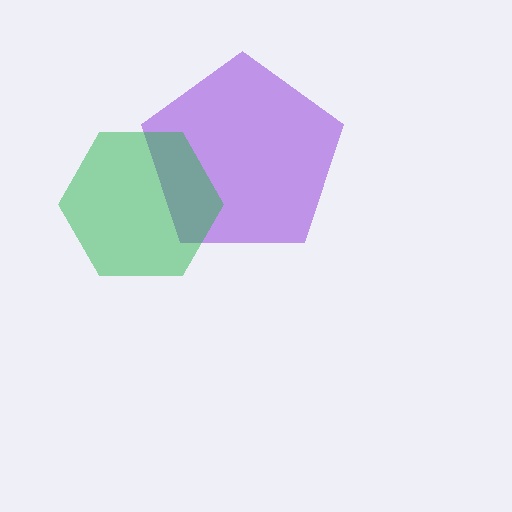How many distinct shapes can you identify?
There are 2 distinct shapes: a purple pentagon, a green hexagon.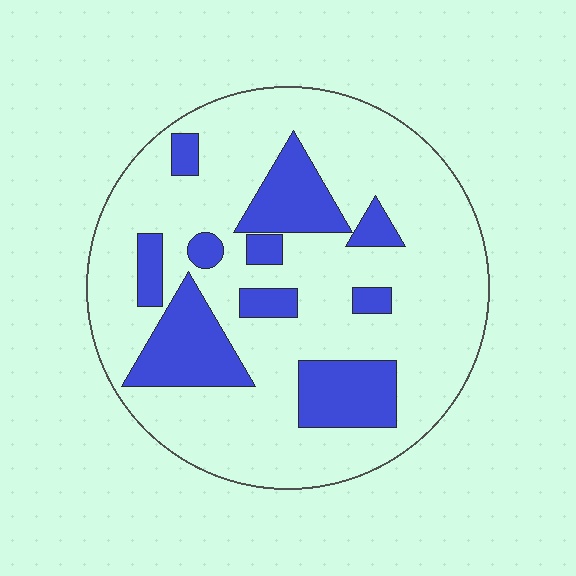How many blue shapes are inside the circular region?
10.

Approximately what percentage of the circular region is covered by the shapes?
Approximately 25%.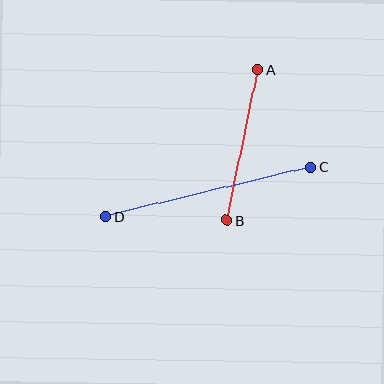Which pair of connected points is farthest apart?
Points C and D are farthest apart.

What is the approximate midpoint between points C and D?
The midpoint is at approximately (208, 192) pixels.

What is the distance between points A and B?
The distance is approximately 154 pixels.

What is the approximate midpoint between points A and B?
The midpoint is at approximately (242, 145) pixels.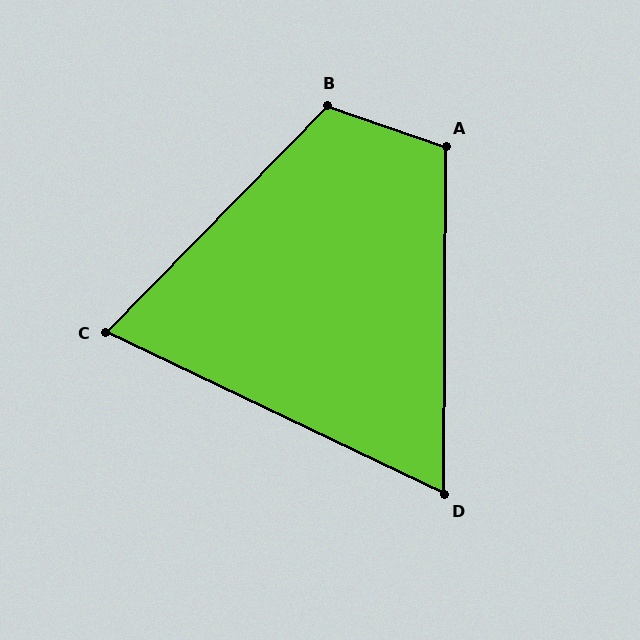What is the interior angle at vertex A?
Approximately 109 degrees (obtuse).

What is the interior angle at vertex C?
Approximately 71 degrees (acute).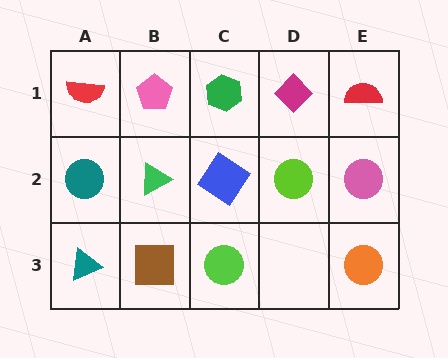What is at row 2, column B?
A green triangle.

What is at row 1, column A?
A red semicircle.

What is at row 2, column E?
A pink circle.